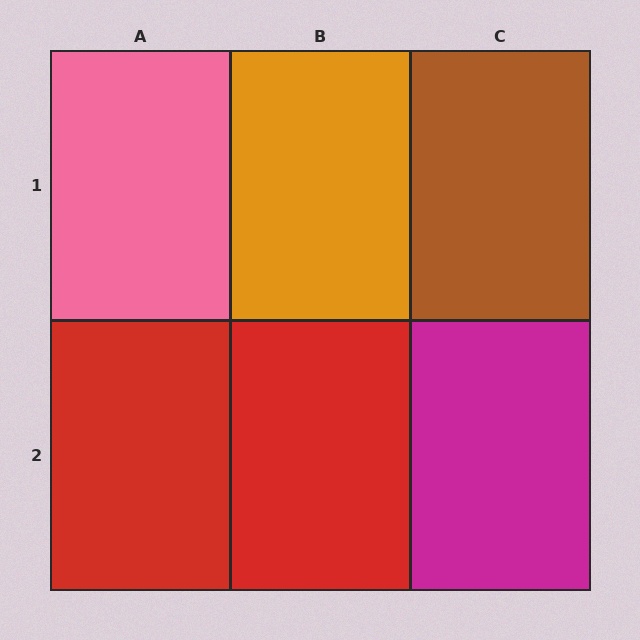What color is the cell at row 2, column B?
Red.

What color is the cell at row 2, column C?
Magenta.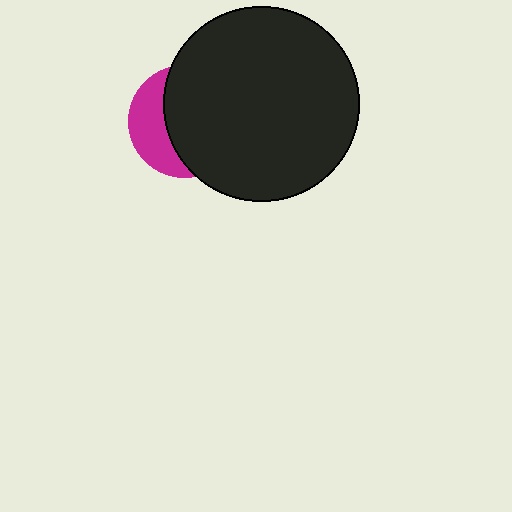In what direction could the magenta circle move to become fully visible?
The magenta circle could move left. That would shift it out from behind the black circle entirely.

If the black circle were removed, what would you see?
You would see the complete magenta circle.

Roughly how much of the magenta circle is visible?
A small part of it is visible (roughly 35%).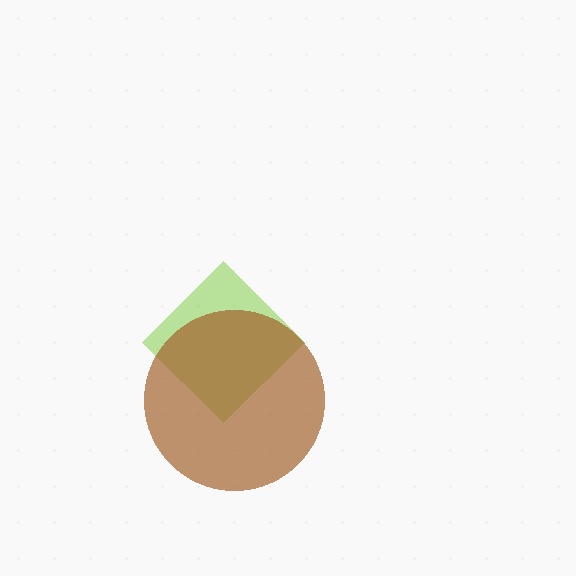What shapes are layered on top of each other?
The layered shapes are: a lime diamond, a brown circle.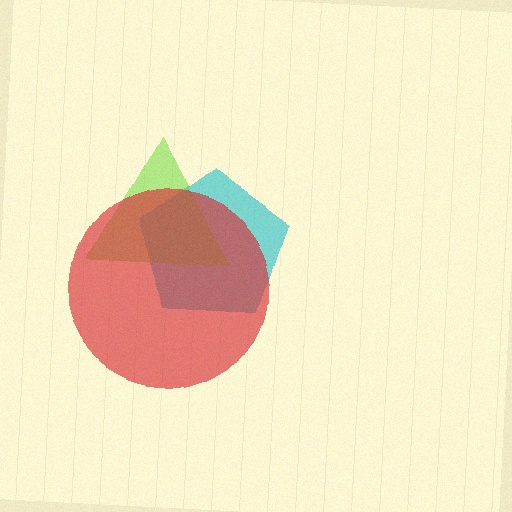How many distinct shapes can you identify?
There are 3 distinct shapes: a cyan pentagon, a lime triangle, a red circle.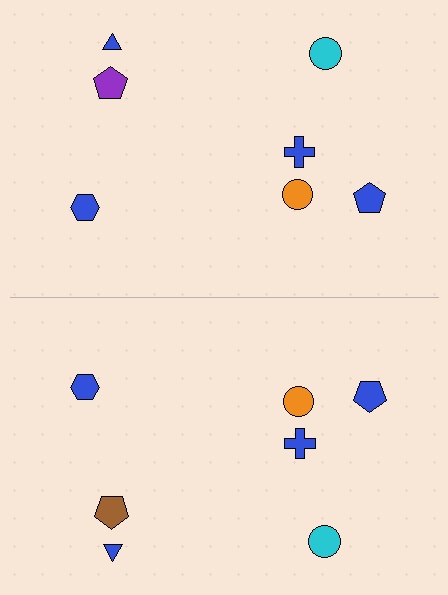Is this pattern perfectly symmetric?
No, the pattern is not perfectly symmetric. The brown pentagon on the bottom side breaks the symmetry — its mirror counterpart is purple.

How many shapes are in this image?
There are 14 shapes in this image.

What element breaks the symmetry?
The brown pentagon on the bottom side breaks the symmetry — its mirror counterpart is purple.